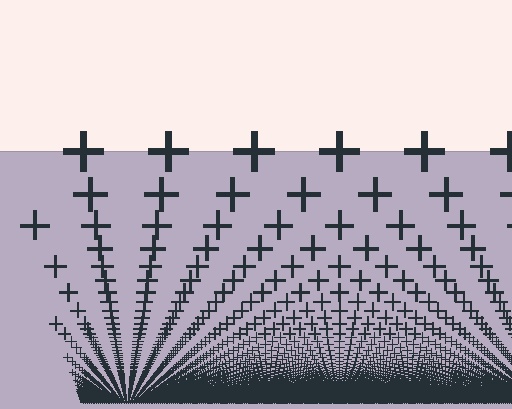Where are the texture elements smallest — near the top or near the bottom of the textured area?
Near the bottom.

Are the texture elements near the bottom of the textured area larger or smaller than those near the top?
Smaller. The gradient is inverted — elements near the bottom are smaller and denser.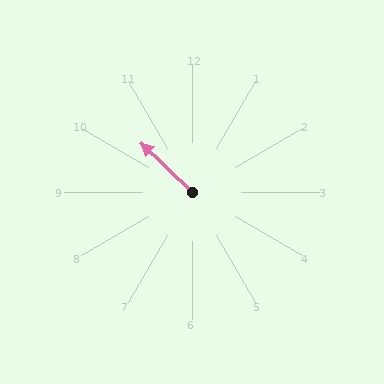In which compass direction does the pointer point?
Northwest.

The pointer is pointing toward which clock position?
Roughly 10 o'clock.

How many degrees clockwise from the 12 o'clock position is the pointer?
Approximately 314 degrees.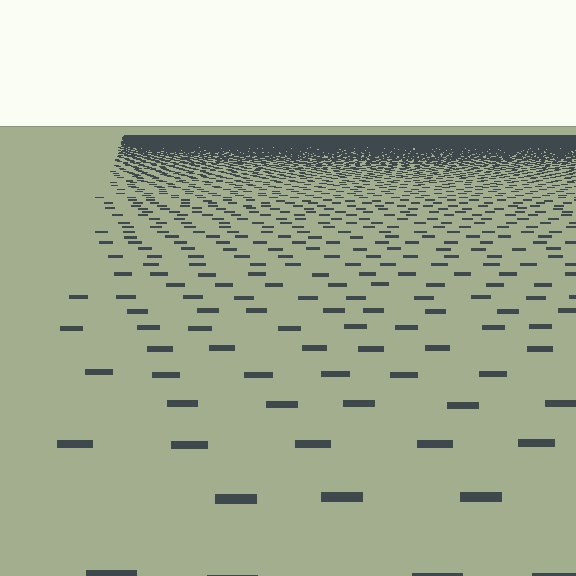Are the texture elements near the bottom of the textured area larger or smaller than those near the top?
Larger. Near the bottom, elements are closer to the viewer and appear at a bigger on-screen size.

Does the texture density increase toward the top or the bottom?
Density increases toward the top.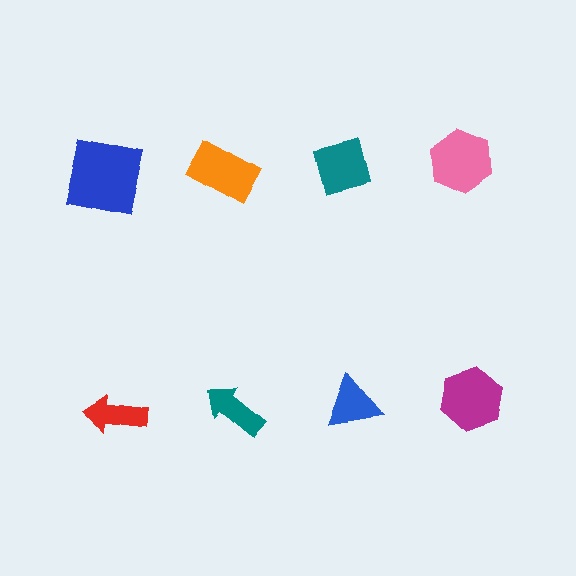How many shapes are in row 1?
4 shapes.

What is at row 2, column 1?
A red arrow.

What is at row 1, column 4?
A pink hexagon.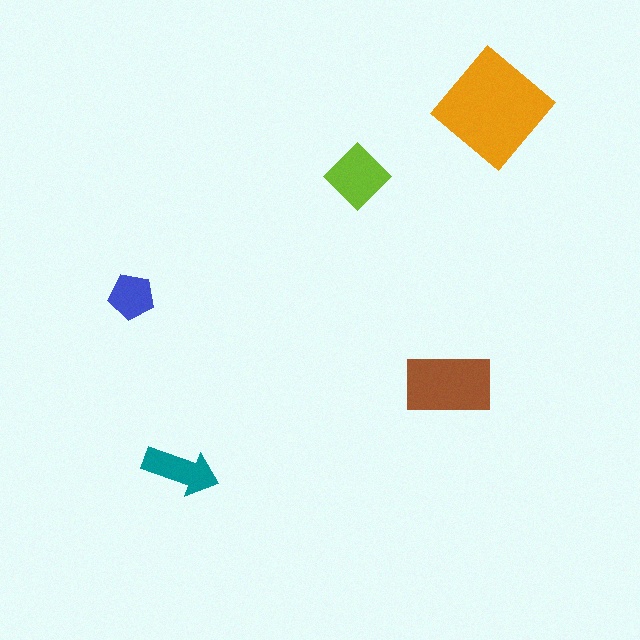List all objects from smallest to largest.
The blue pentagon, the teal arrow, the lime diamond, the brown rectangle, the orange diamond.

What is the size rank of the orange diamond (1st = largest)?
1st.